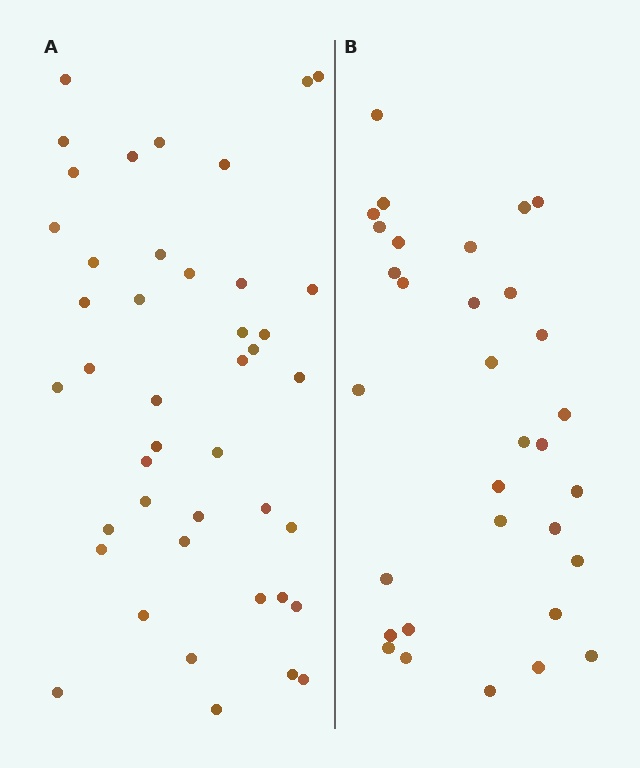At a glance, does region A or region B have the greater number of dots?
Region A (the left region) has more dots.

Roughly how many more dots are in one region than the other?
Region A has roughly 12 or so more dots than region B.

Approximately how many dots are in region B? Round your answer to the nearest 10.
About 30 dots. (The exact count is 32, which rounds to 30.)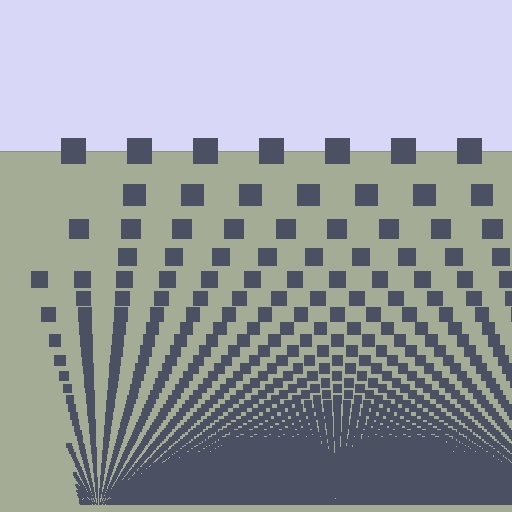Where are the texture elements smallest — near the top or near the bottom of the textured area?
Near the bottom.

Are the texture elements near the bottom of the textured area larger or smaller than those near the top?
Smaller. The gradient is inverted — elements near the bottom are smaller and denser.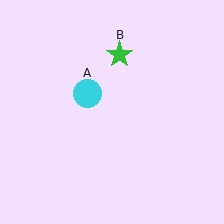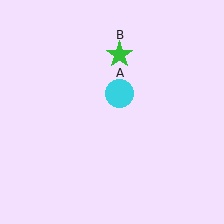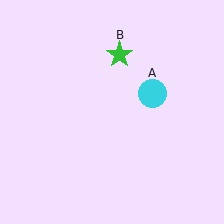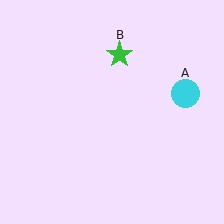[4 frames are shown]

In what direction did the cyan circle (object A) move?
The cyan circle (object A) moved right.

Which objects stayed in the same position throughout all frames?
Green star (object B) remained stationary.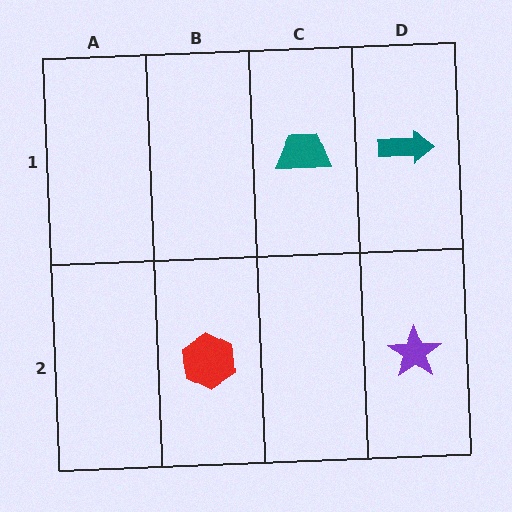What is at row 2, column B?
A red hexagon.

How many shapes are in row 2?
2 shapes.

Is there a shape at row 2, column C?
No, that cell is empty.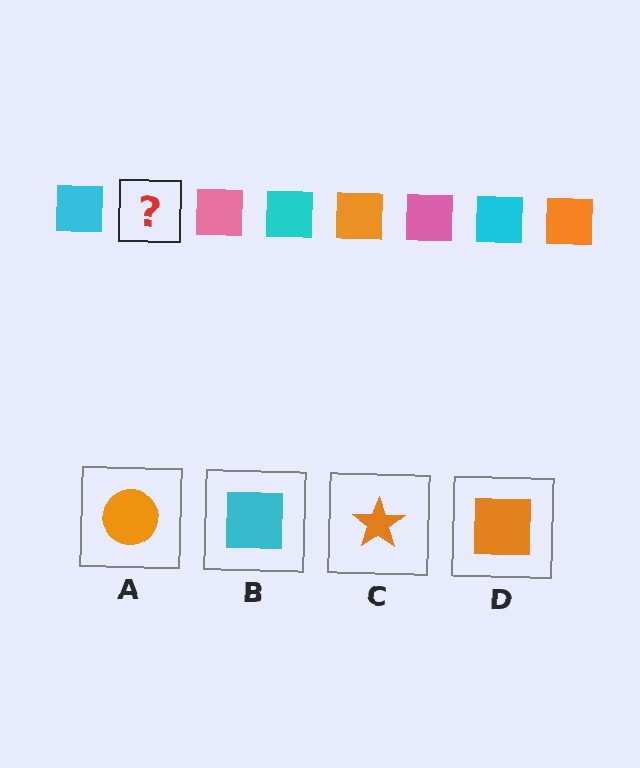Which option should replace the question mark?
Option D.